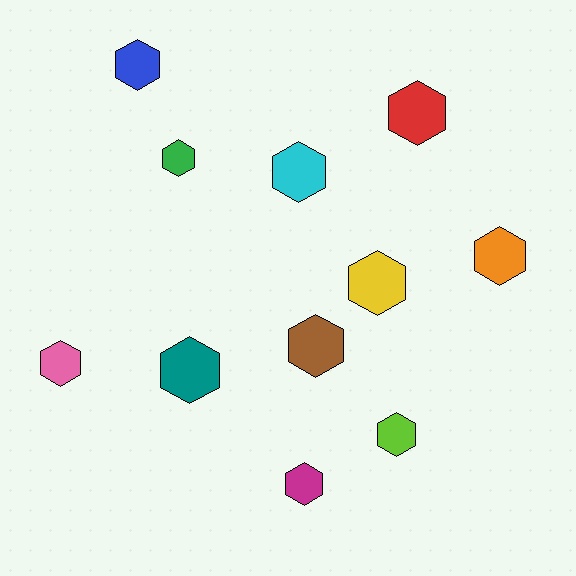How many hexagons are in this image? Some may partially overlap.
There are 11 hexagons.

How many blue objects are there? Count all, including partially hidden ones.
There is 1 blue object.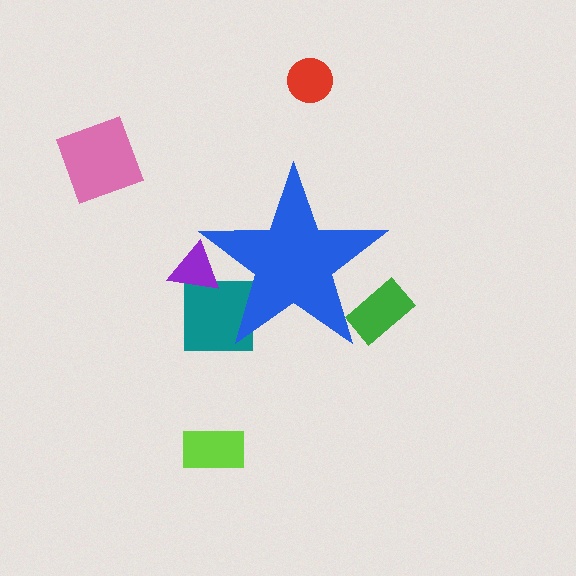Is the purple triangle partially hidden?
Yes, the purple triangle is partially hidden behind the blue star.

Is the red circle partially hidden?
No, the red circle is fully visible.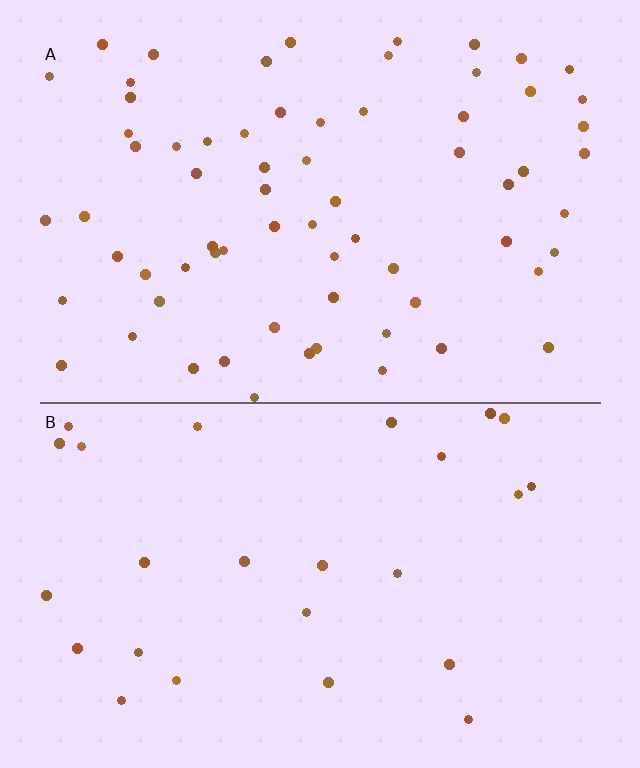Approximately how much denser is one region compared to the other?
Approximately 2.6× — region A over region B.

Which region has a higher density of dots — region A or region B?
A (the top).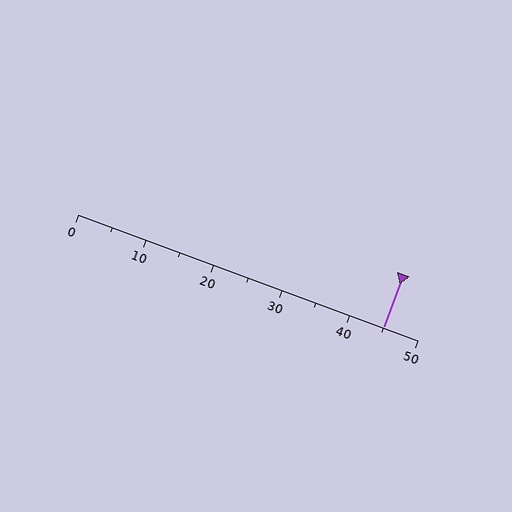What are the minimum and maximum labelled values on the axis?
The axis runs from 0 to 50.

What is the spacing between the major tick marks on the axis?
The major ticks are spaced 10 apart.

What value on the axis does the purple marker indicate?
The marker indicates approximately 45.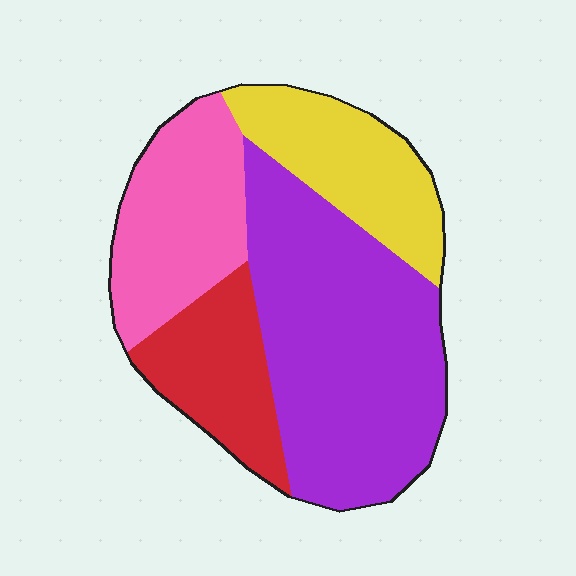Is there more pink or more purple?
Purple.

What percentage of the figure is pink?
Pink takes up between a sixth and a third of the figure.